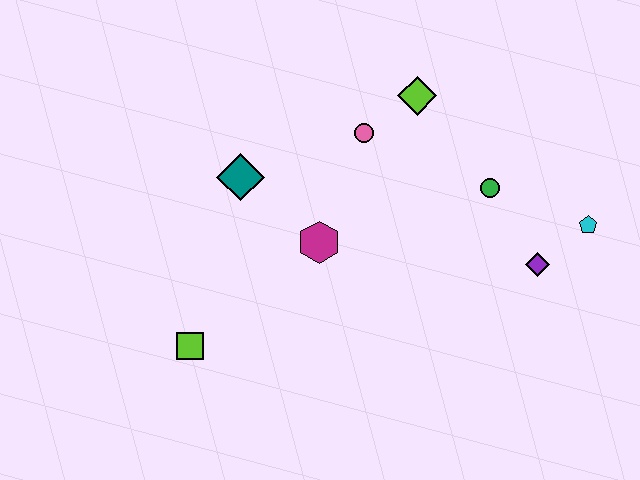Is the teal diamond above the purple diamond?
Yes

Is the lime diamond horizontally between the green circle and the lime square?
Yes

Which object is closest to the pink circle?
The lime diamond is closest to the pink circle.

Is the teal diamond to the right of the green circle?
No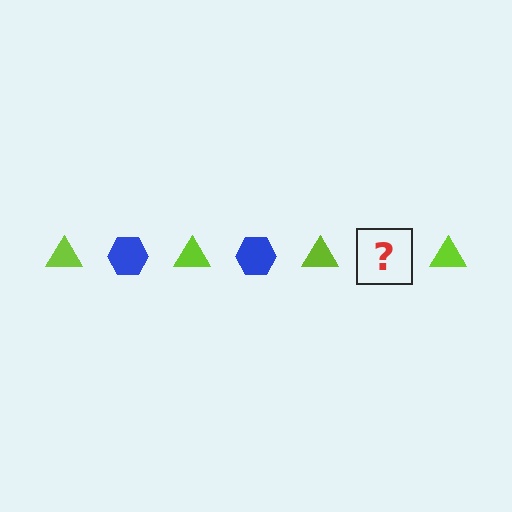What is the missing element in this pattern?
The missing element is a blue hexagon.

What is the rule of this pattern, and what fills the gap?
The rule is that the pattern alternates between lime triangle and blue hexagon. The gap should be filled with a blue hexagon.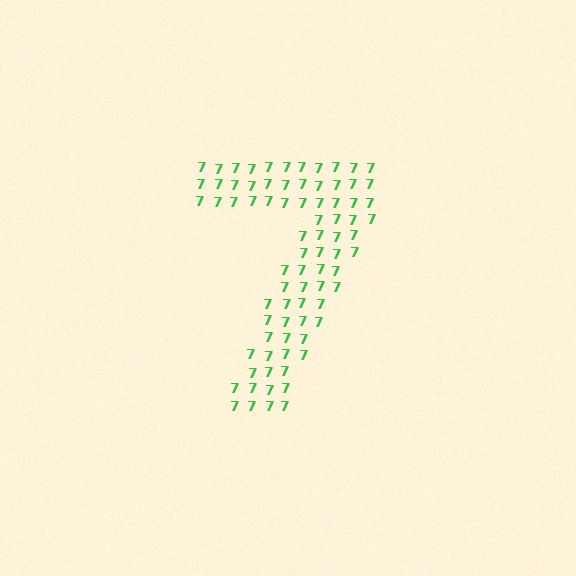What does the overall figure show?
The overall figure shows the digit 7.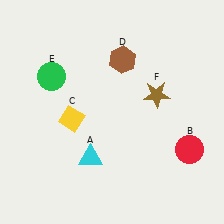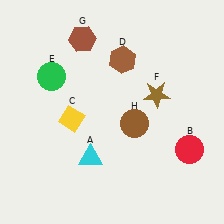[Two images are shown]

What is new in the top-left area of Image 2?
A brown hexagon (G) was added in the top-left area of Image 2.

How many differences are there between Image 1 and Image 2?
There are 2 differences between the two images.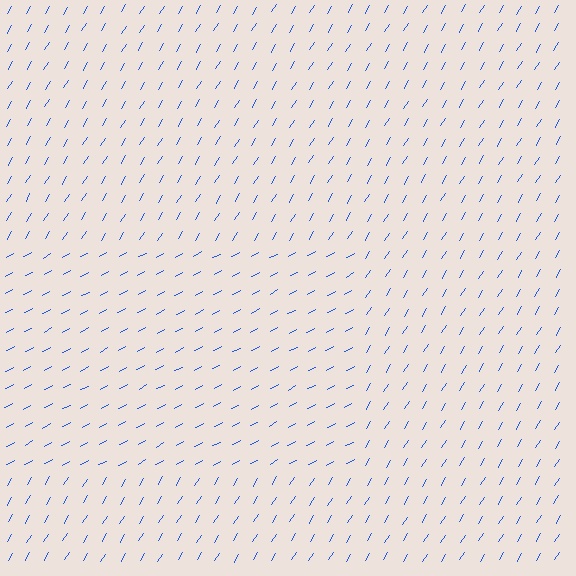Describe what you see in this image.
The image is filled with small blue line segments. A rectangle region in the image has lines oriented differently from the surrounding lines, creating a visible texture boundary.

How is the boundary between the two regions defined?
The boundary is defined purely by a change in line orientation (approximately 31 degrees difference). All lines are the same color and thickness.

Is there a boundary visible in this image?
Yes, there is a texture boundary formed by a change in line orientation.